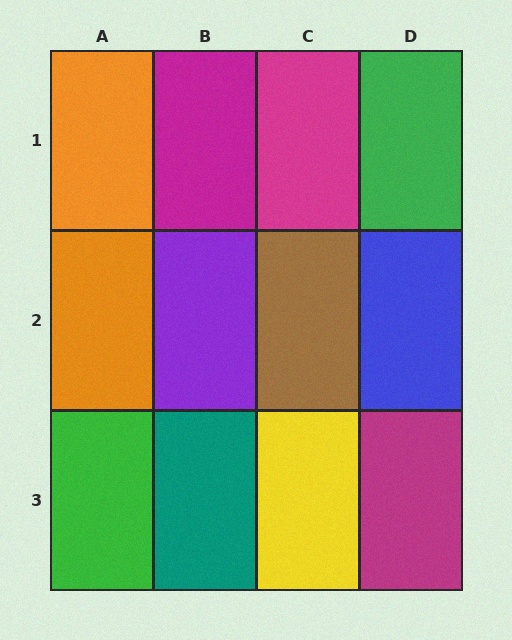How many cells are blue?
1 cell is blue.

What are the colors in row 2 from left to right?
Orange, purple, brown, blue.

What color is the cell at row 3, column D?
Magenta.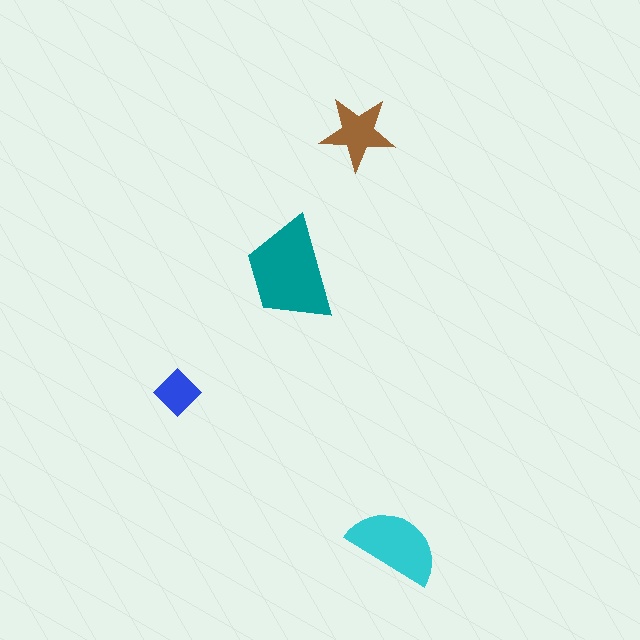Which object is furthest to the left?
The blue diamond is leftmost.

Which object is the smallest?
The blue diamond.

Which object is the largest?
The teal trapezoid.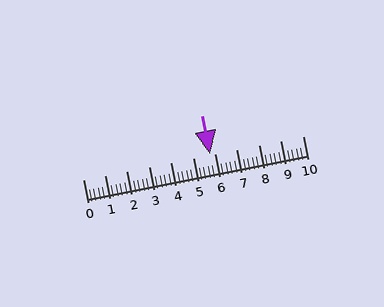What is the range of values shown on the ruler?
The ruler shows values from 0 to 10.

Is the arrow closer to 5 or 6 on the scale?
The arrow is closer to 6.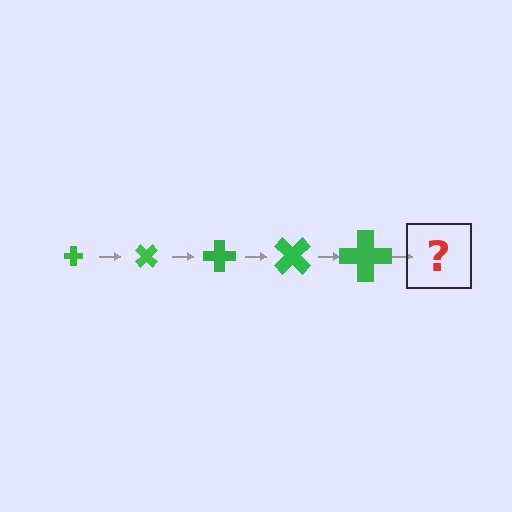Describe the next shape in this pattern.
It should be a cross, larger than the previous one and rotated 225 degrees from the start.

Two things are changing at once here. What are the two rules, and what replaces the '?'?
The two rules are that the cross grows larger each step and it rotates 45 degrees each step. The '?' should be a cross, larger than the previous one and rotated 225 degrees from the start.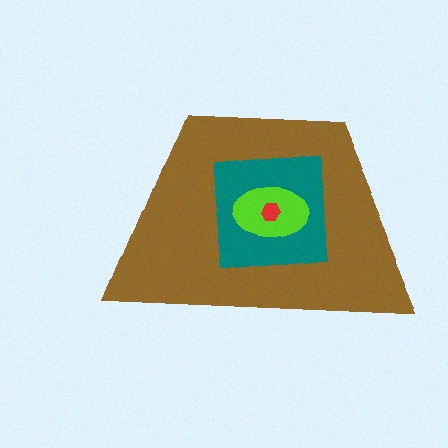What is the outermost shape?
The brown trapezoid.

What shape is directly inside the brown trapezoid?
The teal square.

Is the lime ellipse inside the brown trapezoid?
Yes.